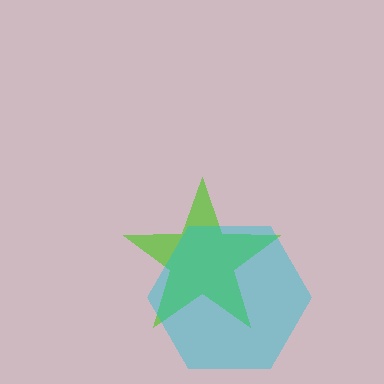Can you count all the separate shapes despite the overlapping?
Yes, there are 2 separate shapes.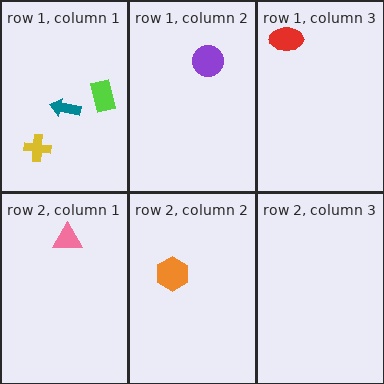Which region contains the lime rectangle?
The row 1, column 1 region.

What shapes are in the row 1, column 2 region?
The purple circle.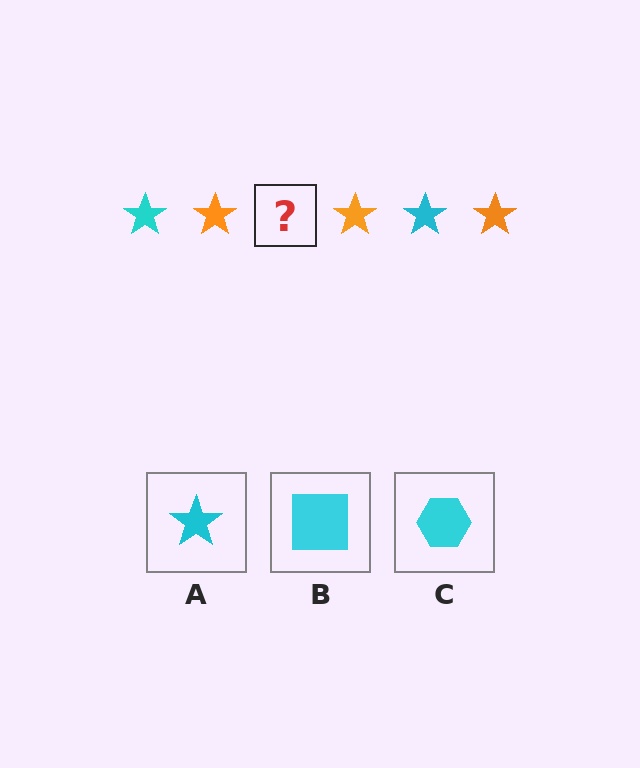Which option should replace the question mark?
Option A.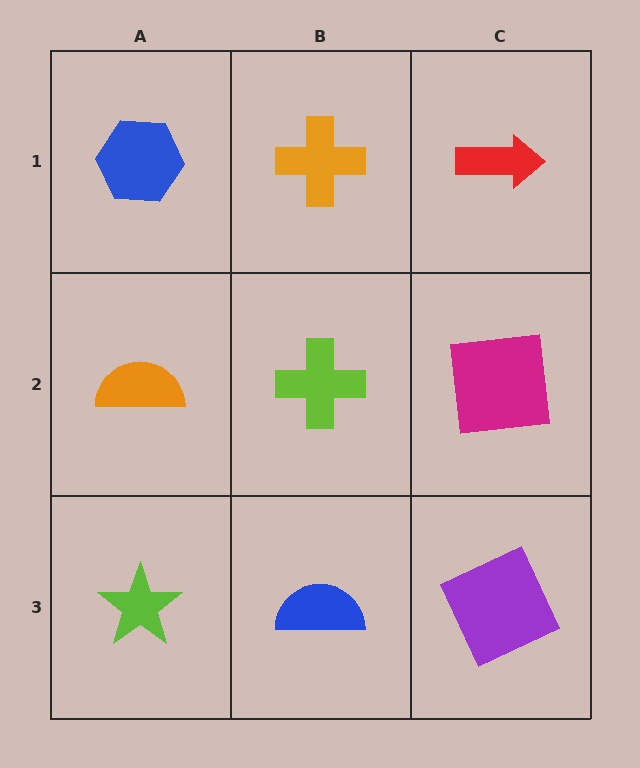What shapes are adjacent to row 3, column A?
An orange semicircle (row 2, column A), a blue semicircle (row 3, column B).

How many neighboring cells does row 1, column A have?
2.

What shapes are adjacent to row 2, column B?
An orange cross (row 1, column B), a blue semicircle (row 3, column B), an orange semicircle (row 2, column A), a magenta square (row 2, column C).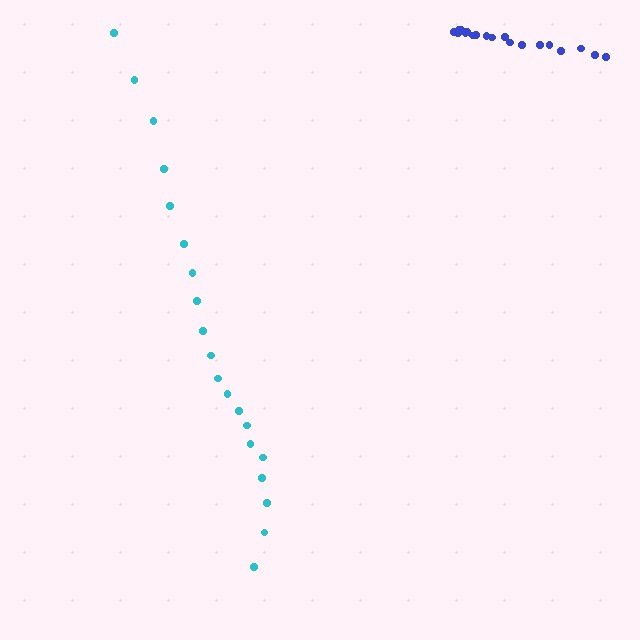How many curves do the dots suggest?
There are 2 distinct paths.